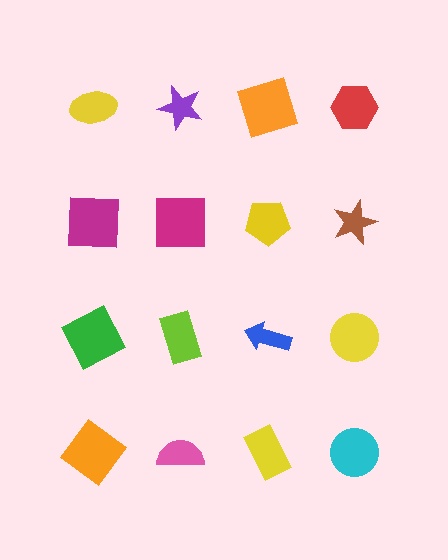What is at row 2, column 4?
A brown star.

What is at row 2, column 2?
A magenta square.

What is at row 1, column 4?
A red hexagon.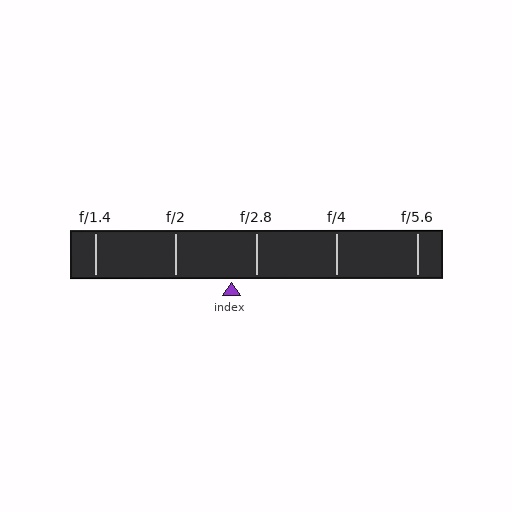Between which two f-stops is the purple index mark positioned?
The index mark is between f/2 and f/2.8.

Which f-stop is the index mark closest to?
The index mark is closest to f/2.8.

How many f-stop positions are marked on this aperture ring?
There are 5 f-stop positions marked.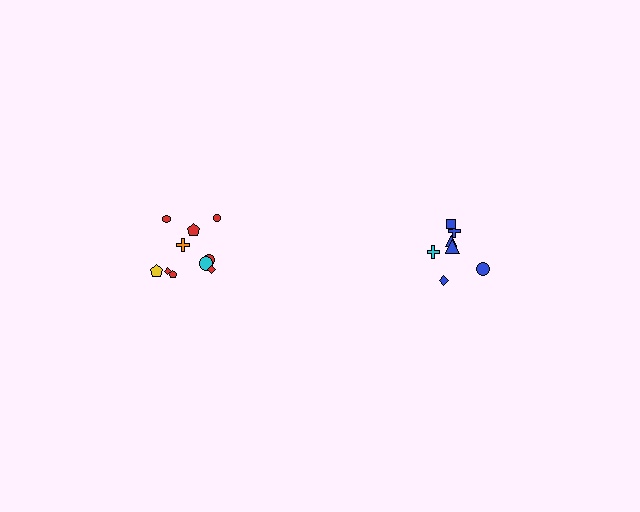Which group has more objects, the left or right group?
The left group.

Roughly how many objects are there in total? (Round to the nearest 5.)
Roughly 15 objects in total.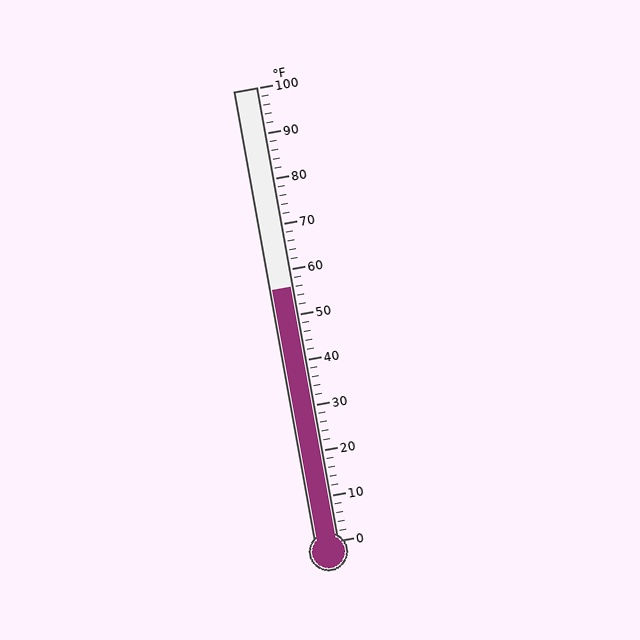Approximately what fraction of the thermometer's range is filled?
The thermometer is filled to approximately 55% of its range.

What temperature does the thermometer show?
The thermometer shows approximately 56°F.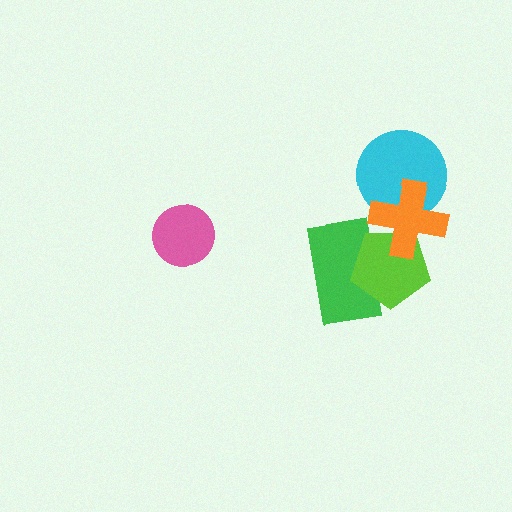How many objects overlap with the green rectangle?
1 object overlaps with the green rectangle.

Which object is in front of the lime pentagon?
The orange cross is in front of the lime pentagon.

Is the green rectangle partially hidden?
Yes, it is partially covered by another shape.